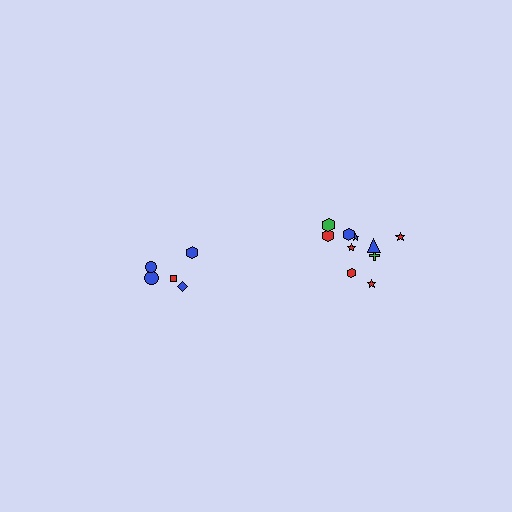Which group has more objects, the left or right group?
The right group.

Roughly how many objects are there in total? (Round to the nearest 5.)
Roughly 15 objects in total.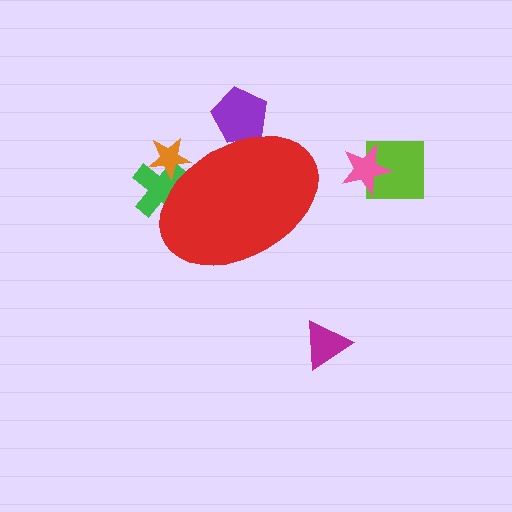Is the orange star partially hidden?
Yes, the orange star is partially hidden behind the red ellipse.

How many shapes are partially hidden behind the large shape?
3 shapes are partially hidden.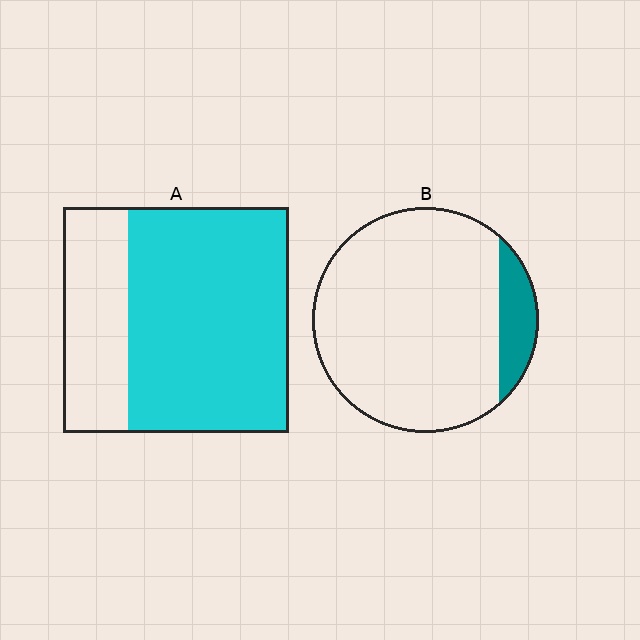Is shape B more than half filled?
No.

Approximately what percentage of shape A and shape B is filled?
A is approximately 70% and B is approximately 10%.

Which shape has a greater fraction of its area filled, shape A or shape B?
Shape A.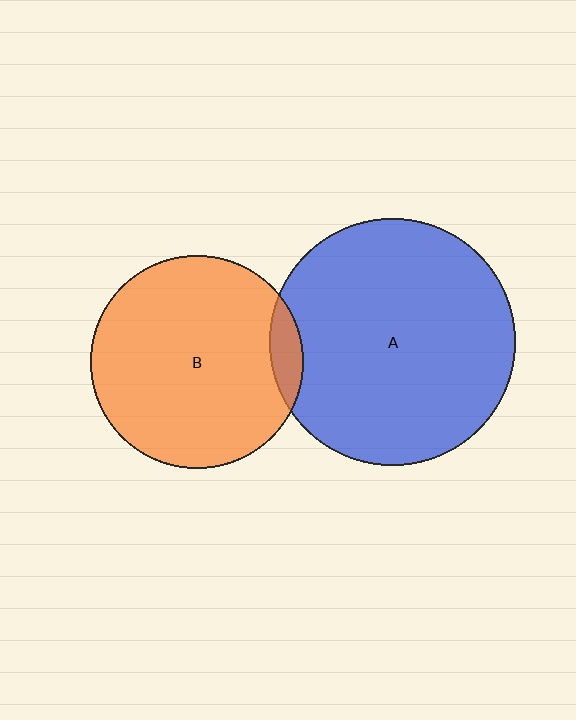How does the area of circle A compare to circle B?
Approximately 1.3 times.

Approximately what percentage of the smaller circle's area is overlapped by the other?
Approximately 5%.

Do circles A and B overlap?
Yes.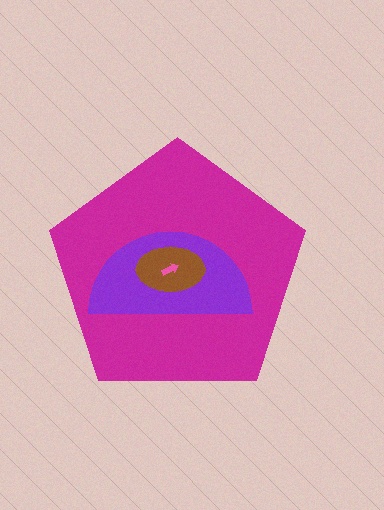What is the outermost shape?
The magenta pentagon.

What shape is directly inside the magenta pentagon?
The purple semicircle.